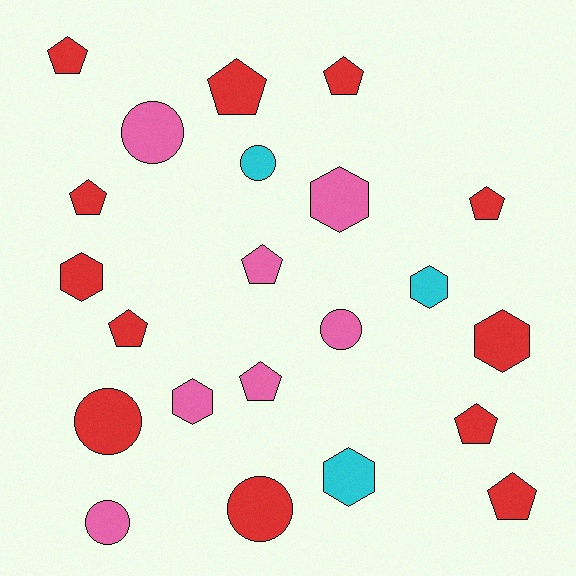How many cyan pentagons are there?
There are no cyan pentagons.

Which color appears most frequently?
Red, with 12 objects.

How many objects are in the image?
There are 22 objects.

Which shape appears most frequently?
Pentagon, with 10 objects.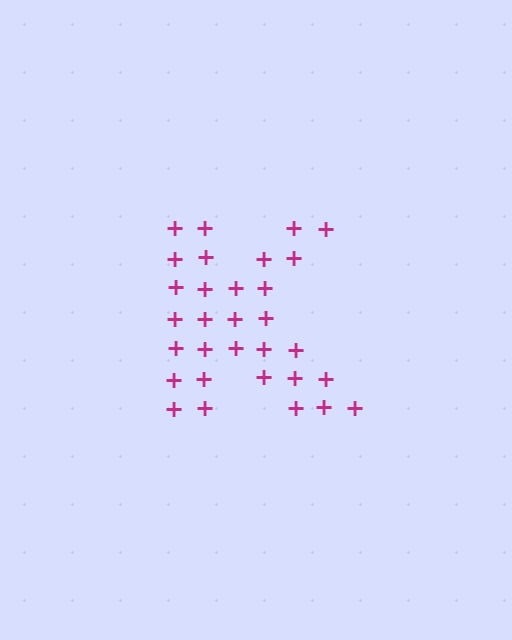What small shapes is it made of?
It is made of small plus signs.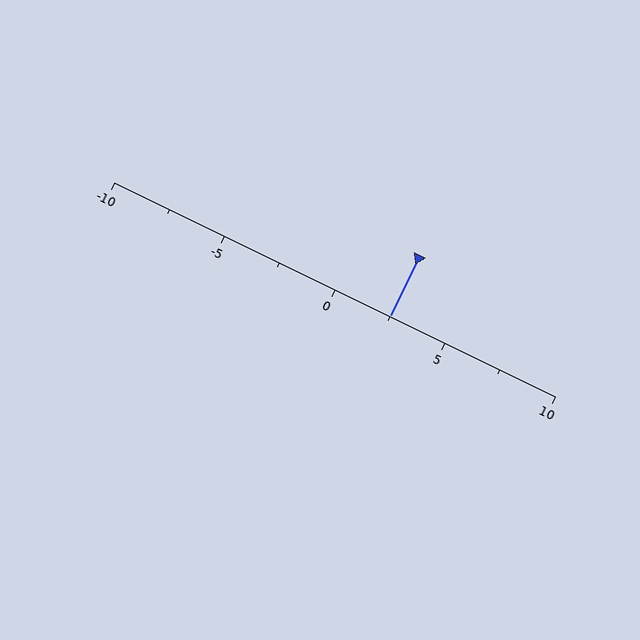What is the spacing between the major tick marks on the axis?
The major ticks are spaced 5 apart.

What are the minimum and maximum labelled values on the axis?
The axis runs from -10 to 10.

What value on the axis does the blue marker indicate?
The marker indicates approximately 2.5.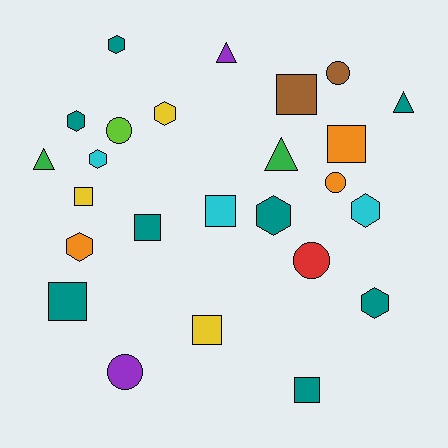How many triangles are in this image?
There are 4 triangles.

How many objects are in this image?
There are 25 objects.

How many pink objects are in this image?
There are no pink objects.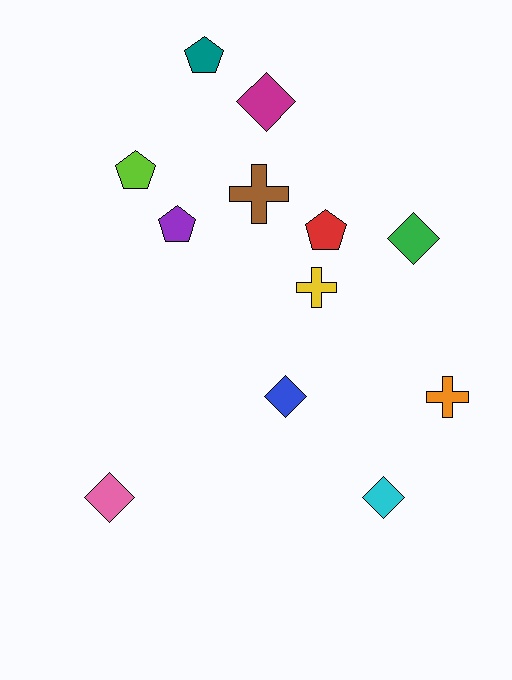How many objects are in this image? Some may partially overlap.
There are 12 objects.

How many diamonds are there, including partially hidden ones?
There are 5 diamonds.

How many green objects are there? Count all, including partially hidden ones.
There is 1 green object.